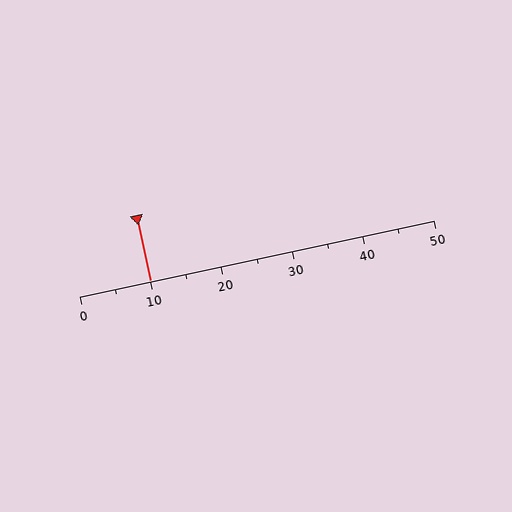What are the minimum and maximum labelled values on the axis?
The axis runs from 0 to 50.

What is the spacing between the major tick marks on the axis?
The major ticks are spaced 10 apart.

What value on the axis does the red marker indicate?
The marker indicates approximately 10.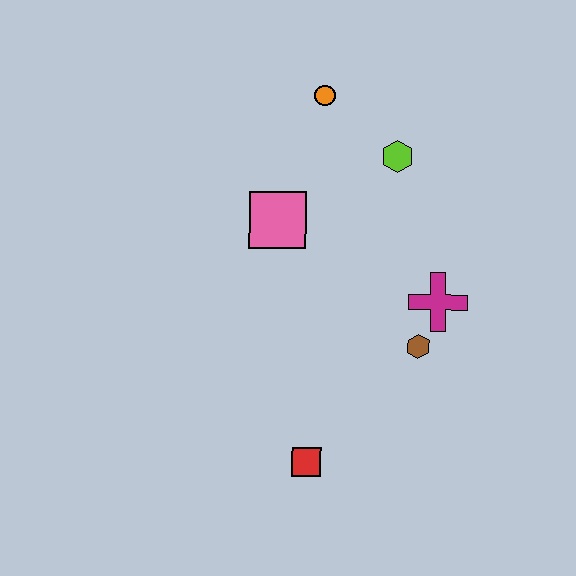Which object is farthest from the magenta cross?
The orange circle is farthest from the magenta cross.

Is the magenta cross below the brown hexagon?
No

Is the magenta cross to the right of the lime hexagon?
Yes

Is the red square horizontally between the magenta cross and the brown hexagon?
No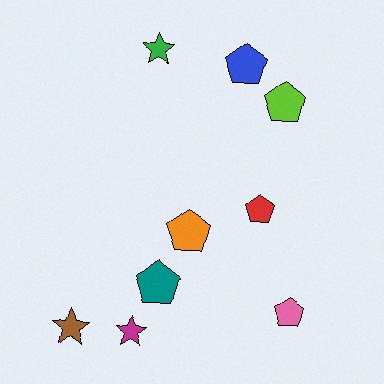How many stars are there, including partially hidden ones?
There are 3 stars.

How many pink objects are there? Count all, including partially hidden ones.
There is 1 pink object.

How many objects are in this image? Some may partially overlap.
There are 9 objects.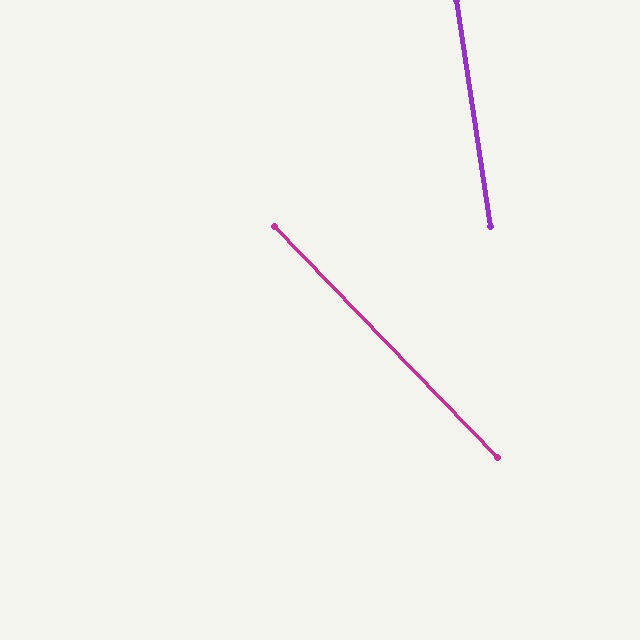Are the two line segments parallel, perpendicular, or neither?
Neither parallel nor perpendicular — they differ by about 35°.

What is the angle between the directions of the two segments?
Approximately 35 degrees.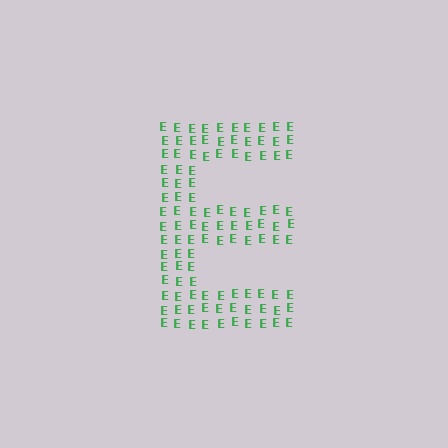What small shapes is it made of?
It is made of small letter E's.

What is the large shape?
The large shape is the letter E.